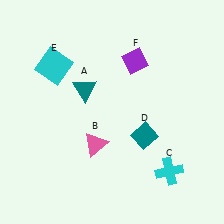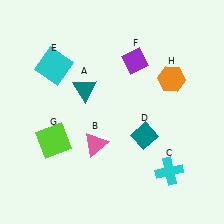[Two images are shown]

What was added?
A lime square (G), an orange hexagon (H) were added in Image 2.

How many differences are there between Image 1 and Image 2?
There are 2 differences between the two images.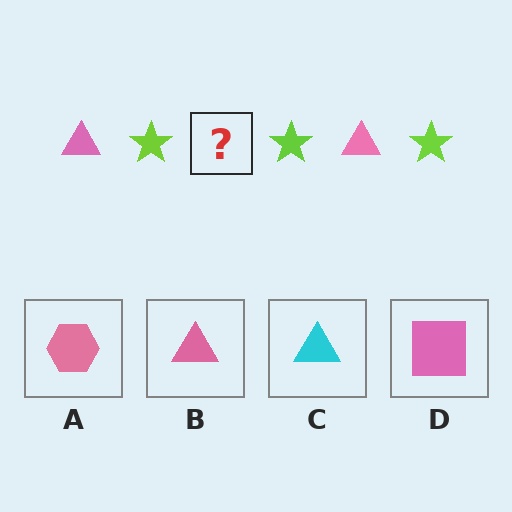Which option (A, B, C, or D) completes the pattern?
B.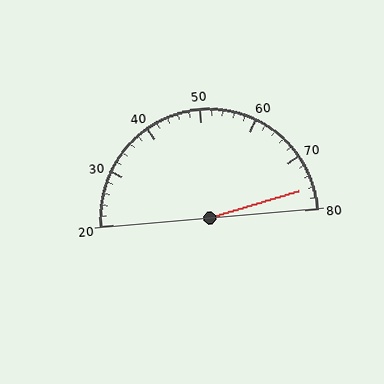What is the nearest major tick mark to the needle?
The nearest major tick mark is 80.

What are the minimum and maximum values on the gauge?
The gauge ranges from 20 to 80.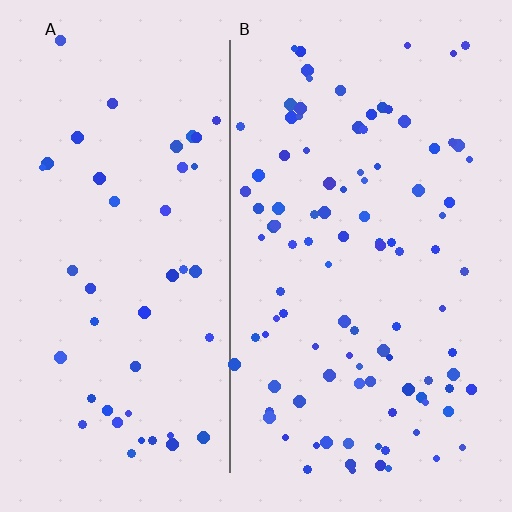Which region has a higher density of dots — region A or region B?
B (the right).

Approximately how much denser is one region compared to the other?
Approximately 2.2× — region B over region A.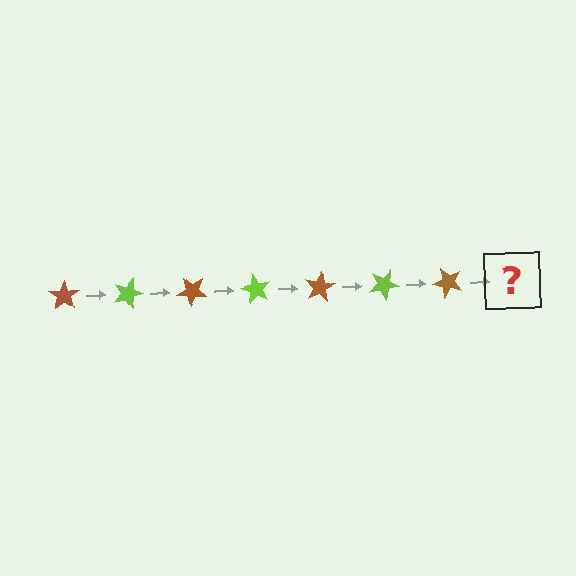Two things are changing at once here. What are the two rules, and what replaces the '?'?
The two rules are that it rotates 20 degrees each step and the color cycles through brown and lime. The '?' should be a lime star, rotated 140 degrees from the start.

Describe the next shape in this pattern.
It should be a lime star, rotated 140 degrees from the start.